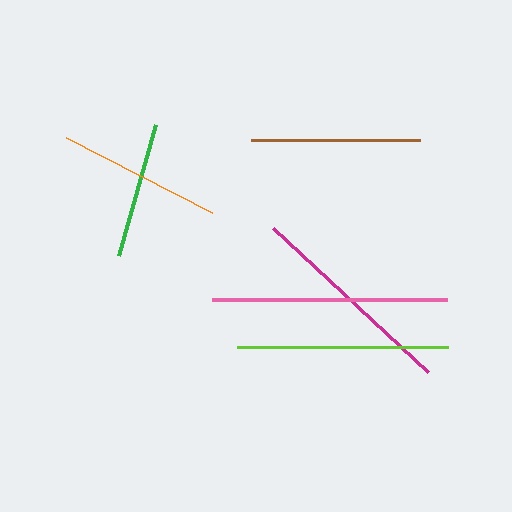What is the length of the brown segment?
The brown segment is approximately 169 pixels long.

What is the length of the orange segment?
The orange segment is approximately 164 pixels long.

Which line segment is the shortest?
The green line is the shortest at approximately 136 pixels.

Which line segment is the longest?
The pink line is the longest at approximately 235 pixels.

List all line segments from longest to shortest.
From longest to shortest: pink, magenta, lime, brown, orange, green.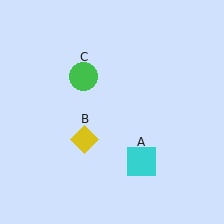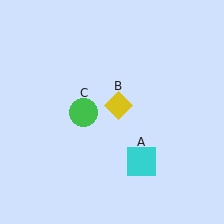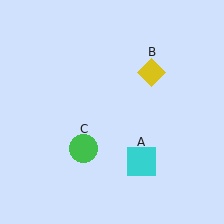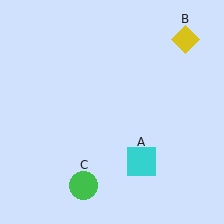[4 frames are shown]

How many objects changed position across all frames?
2 objects changed position: yellow diamond (object B), green circle (object C).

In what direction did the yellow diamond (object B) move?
The yellow diamond (object B) moved up and to the right.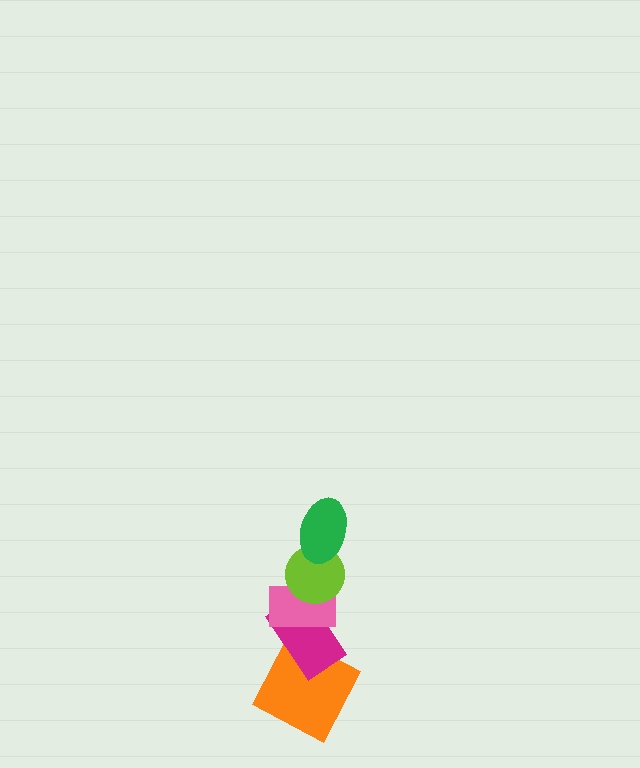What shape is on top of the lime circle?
The green ellipse is on top of the lime circle.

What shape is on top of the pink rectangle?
The lime circle is on top of the pink rectangle.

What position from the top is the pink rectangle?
The pink rectangle is 3rd from the top.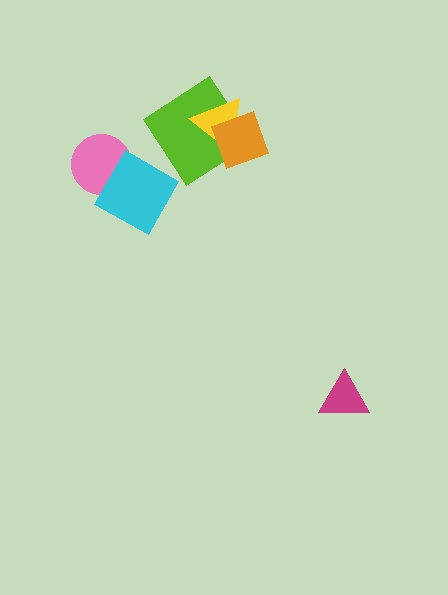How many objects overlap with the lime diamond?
2 objects overlap with the lime diamond.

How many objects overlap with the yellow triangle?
2 objects overlap with the yellow triangle.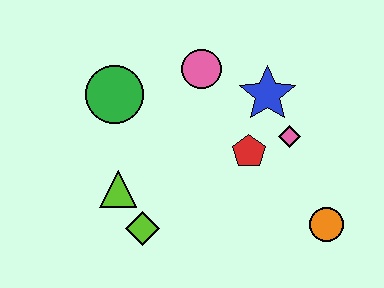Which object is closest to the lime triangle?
The lime diamond is closest to the lime triangle.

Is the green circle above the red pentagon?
Yes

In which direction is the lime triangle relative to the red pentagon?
The lime triangle is to the left of the red pentagon.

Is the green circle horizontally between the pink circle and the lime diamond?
No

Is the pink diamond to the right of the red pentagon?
Yes